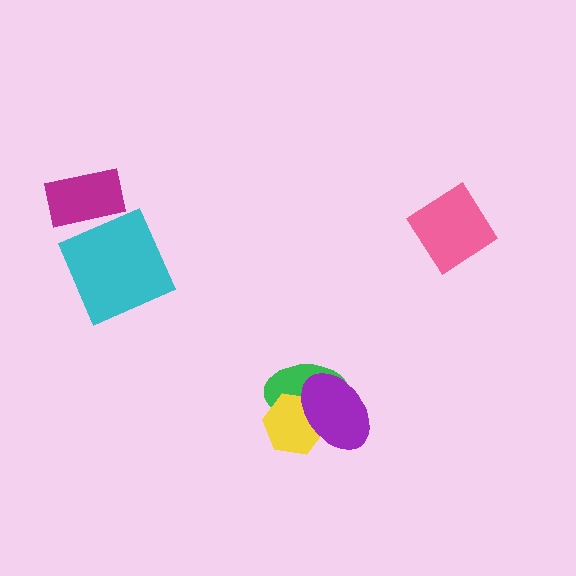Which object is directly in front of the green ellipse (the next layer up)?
The yellow hexagon is directly in front of the green ellipse.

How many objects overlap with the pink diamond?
0 objects overlap with the pink diamond.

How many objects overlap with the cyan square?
0 objects overlap with the cyan square.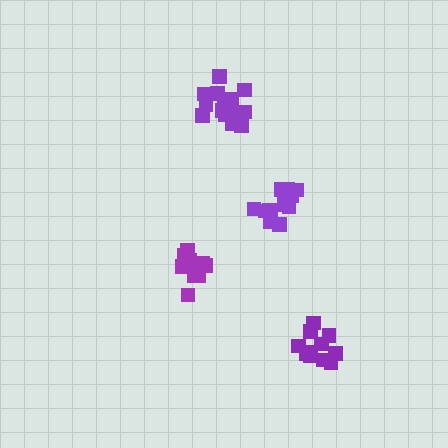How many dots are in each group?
Group 1: 12 dots, Group 2: 12 dots, Group 3: 16 dots, Group 4: 15 dots (55 total).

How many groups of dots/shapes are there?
There are 4 groups.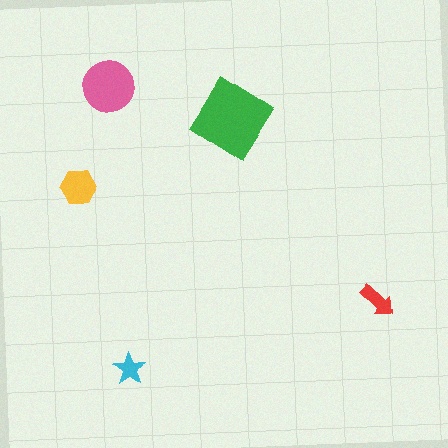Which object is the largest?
The green diamond.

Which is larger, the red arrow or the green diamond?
The green diamond.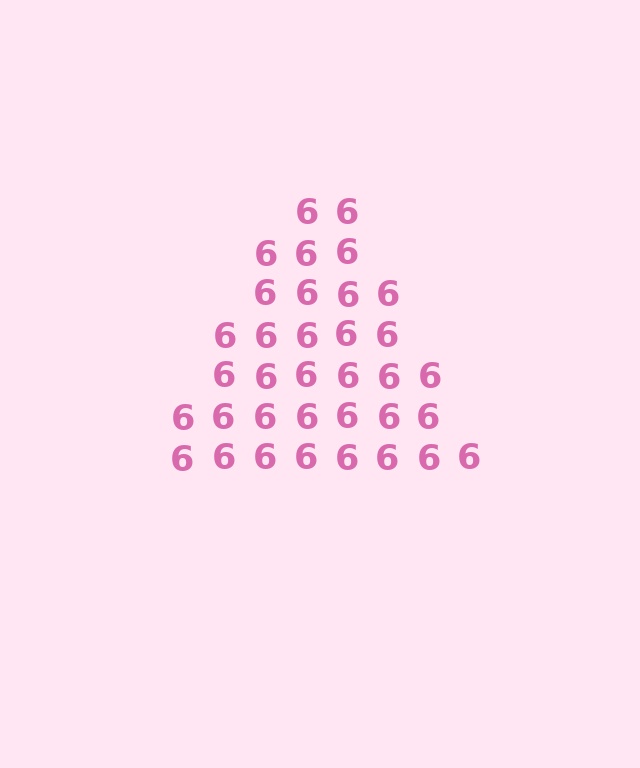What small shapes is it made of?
It is made of small digit 6's.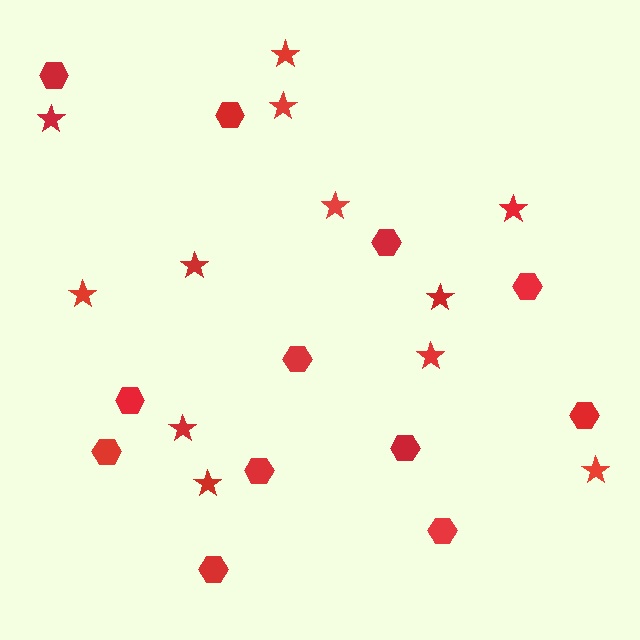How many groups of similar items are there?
There are 2 groups: one group of hexagons (12) and one group of stars (12).